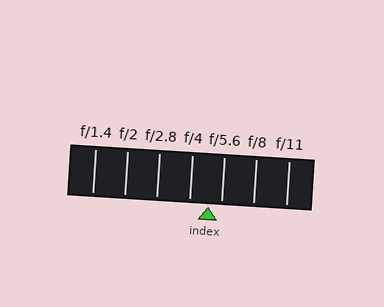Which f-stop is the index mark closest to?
The index mark is closest to f/5.6.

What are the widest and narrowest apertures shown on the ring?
The widest aperture shown is f/1.4 and the narrowest is f/11.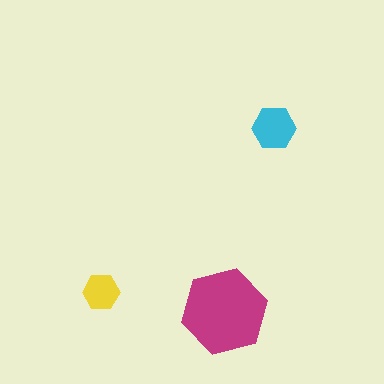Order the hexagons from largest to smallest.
the magenta one, the cyan one, the yellow one.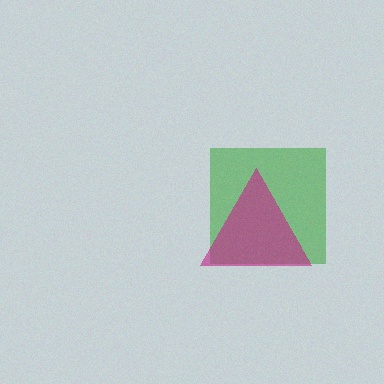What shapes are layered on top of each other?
The layered shapes are: a green square, a magenta triangle.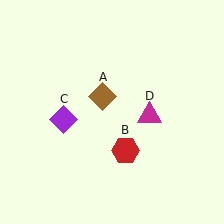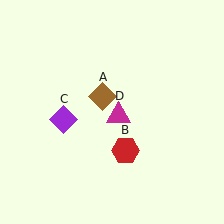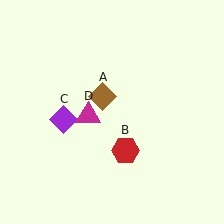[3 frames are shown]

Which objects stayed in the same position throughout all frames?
Brown diamond (object A) and red hexagon (object B) and purple diamond (object C) remained stationary.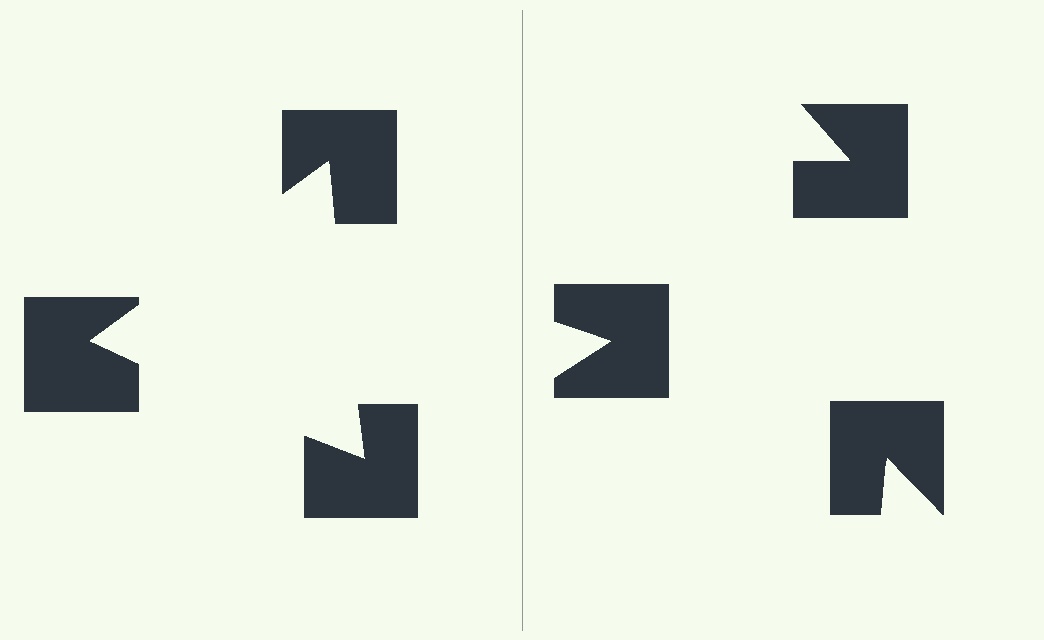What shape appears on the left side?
An illusory triangle.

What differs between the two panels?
The notched squares are positioned identically on both sides; only the wedge orientations differ. On the left they align to a triangle; on the right they are misaligned.